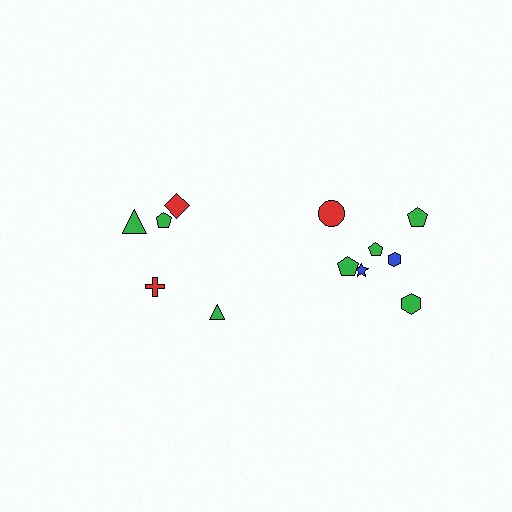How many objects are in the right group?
There are 7 objects.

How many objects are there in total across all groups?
There are 12 objects.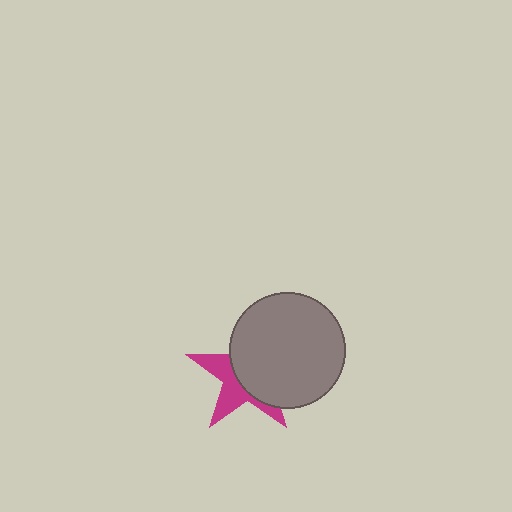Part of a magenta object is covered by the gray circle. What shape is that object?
It is a star.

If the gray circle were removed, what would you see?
You would see the complete magenta star.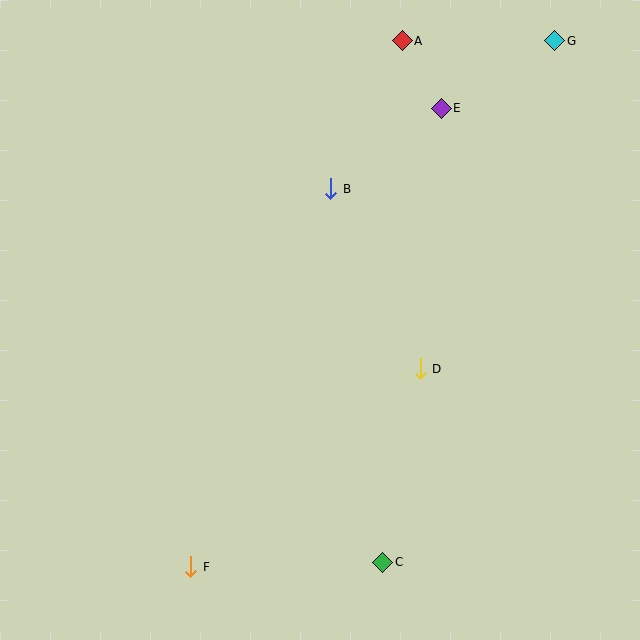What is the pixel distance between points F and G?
The distance between F and G is 639 pixels.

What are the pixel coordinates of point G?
Point G is at (555, 41).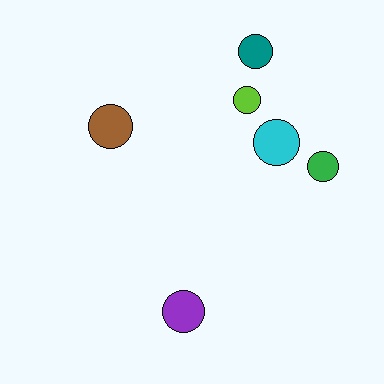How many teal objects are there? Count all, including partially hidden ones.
There is 1 teal object.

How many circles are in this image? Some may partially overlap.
There are 6 circles.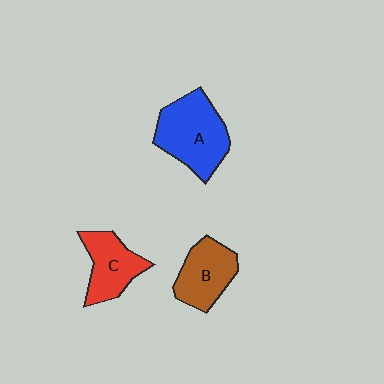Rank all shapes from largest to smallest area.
From largest to smallest: A (blue), B (brown), C (red).